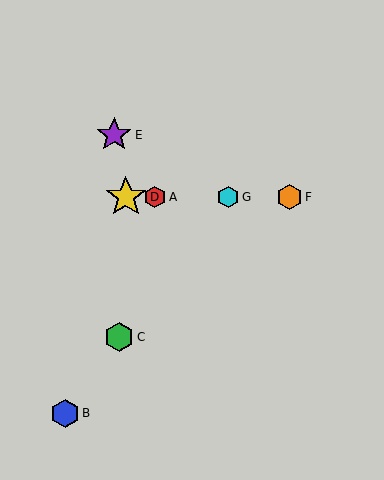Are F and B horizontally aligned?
No, F is at y≈197 and B is at y≈413.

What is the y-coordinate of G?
Object G is at y≈197.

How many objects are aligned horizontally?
4 objects (A, D, F, G) are aligned horizontally.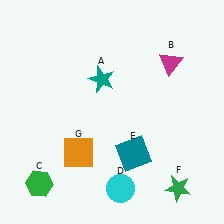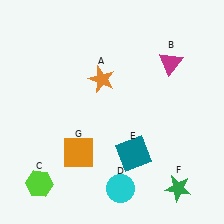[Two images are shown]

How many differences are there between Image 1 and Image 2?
There are 2 differences between the two images.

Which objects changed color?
A changed from teal to orange. C changed from green to lime.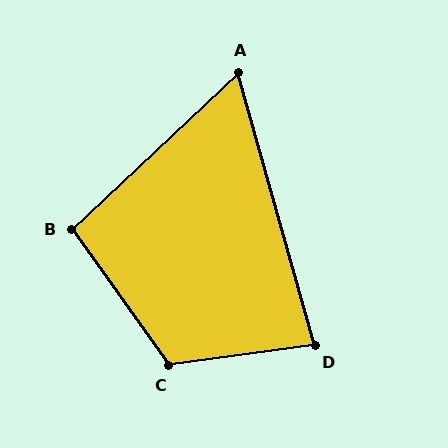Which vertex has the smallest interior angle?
A, at approximately 62 degrees.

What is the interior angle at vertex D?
Approximately 82 degrees (acute).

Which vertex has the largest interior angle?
C, at approximately 118 degrees.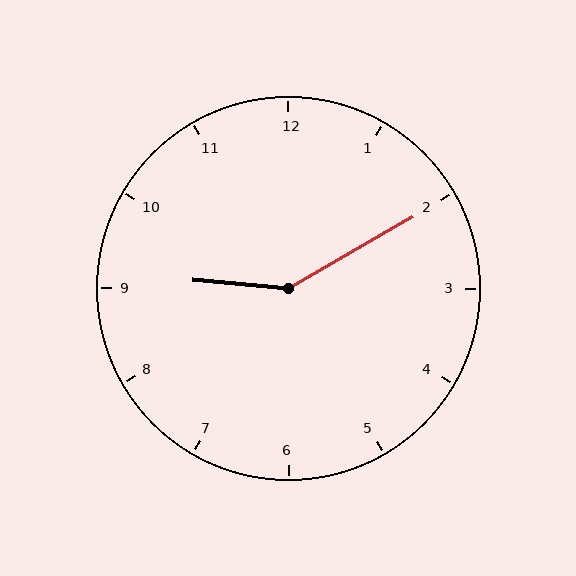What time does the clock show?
9:10.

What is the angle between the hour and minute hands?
Approximately 145 degrees.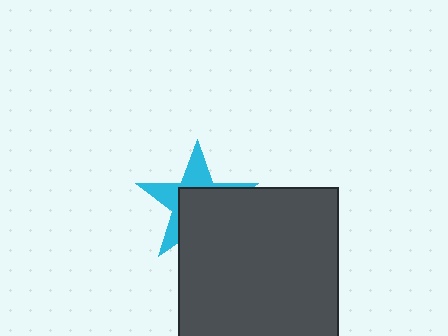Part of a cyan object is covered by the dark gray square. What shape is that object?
It is a star.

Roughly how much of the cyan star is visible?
A small part of it is visible (roughly 43%).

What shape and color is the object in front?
The object in front is a dark gray square.